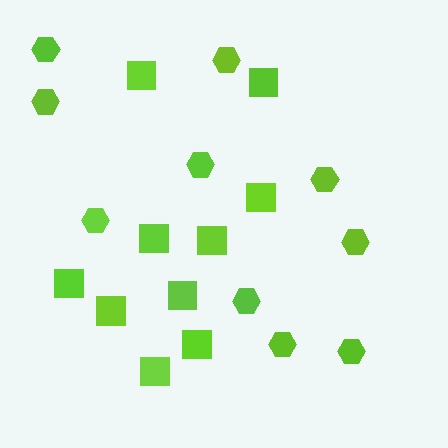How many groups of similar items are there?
There are 2 groups: one group of squares (10) and one group of hexagons (10).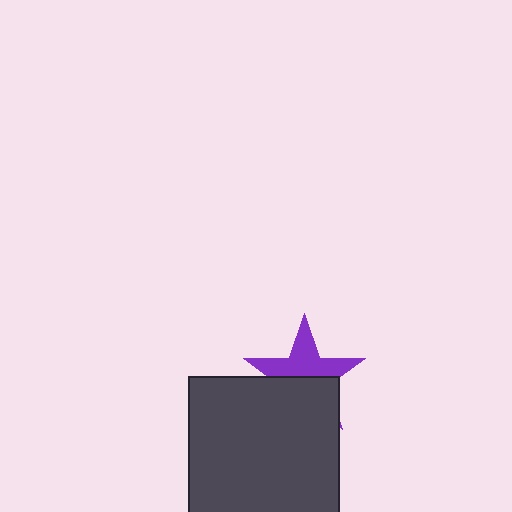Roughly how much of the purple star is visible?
About half of it is visible (roughly 51%).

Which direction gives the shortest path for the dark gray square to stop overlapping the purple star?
Moving down gives the shortest separation.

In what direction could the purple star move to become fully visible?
The purple star could move up. That would shift it out from behind the dark gray square entirely.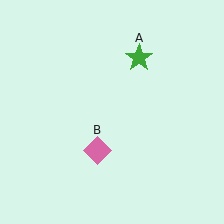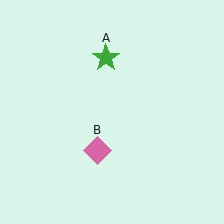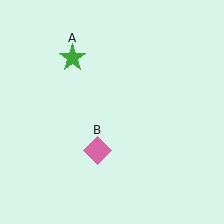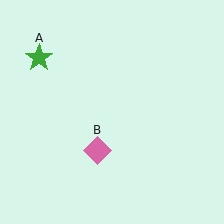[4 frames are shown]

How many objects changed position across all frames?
1 object changed position: green star (object A).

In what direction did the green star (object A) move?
The green star (object A) moved left.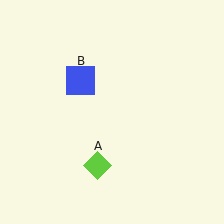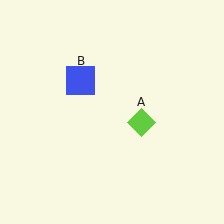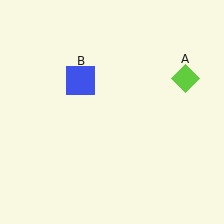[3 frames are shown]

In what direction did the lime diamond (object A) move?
The lime diamond (object A) moved up and to the right.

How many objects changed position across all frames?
1 object changed position: lime diamond (object A).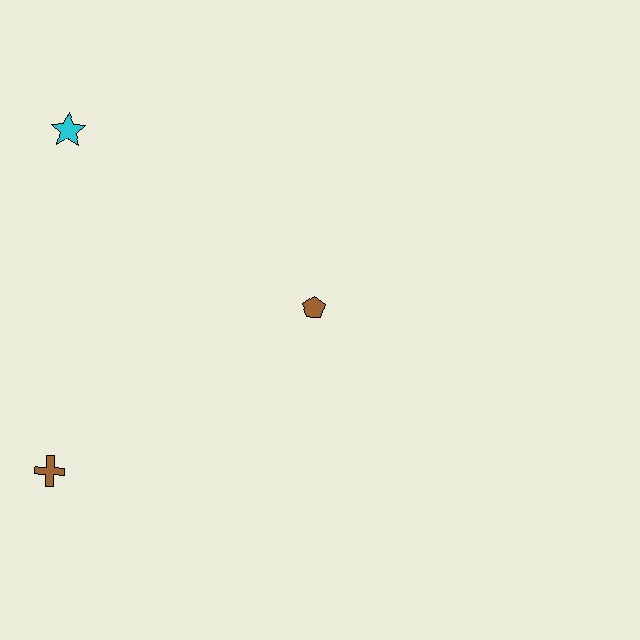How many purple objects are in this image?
There are no purple objects.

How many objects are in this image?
There are 3 objects.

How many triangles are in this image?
There are no triangles.